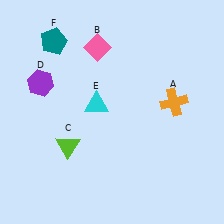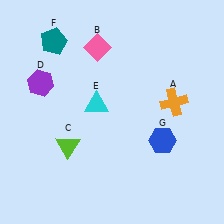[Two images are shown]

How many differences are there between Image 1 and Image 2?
There is 1 difference between the two images.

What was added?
A blue hexagon (G) was added in Image 2.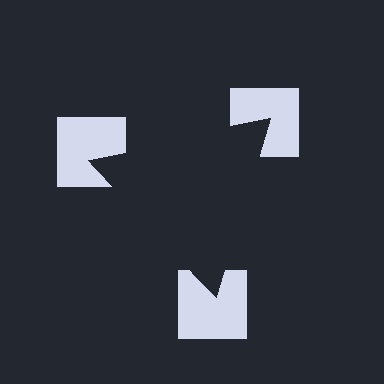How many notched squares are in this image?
There are 3 — one at each vertex of the illusory triangle.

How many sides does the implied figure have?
3 sides.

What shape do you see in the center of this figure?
An illusory triangle — its edges are inferred from the aligned wedge cuts in the notched squares, not physically drawn.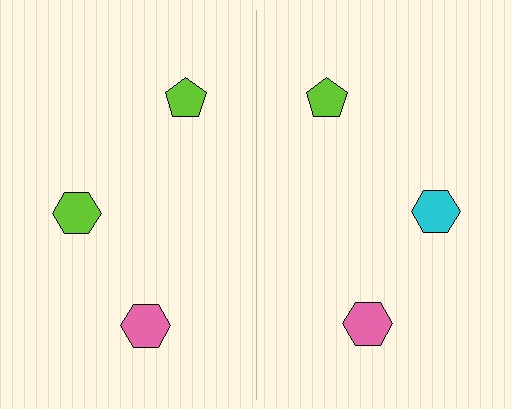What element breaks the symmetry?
The cyan hexagon on the right side breaks the symmetry — its mirror counterpart is lime.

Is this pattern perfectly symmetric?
No, the pattern is not perfectly symmetric. The cyan hexagon on the right side breaks the symmetry — its mirror counterpart is lime.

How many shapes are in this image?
There are 6 shapes in this image.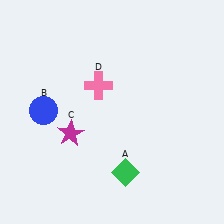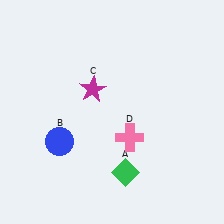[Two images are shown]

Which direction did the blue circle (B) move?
The blue circle (B) moved down.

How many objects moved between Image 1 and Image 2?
3 objects moved between the two images.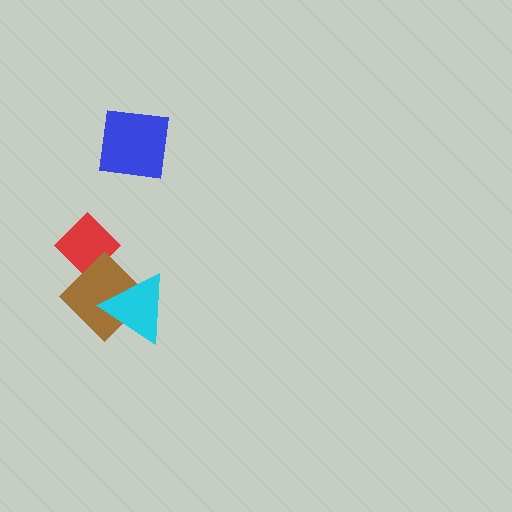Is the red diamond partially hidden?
Yes, it is partially covered by another shape.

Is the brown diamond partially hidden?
Yes, it is partially covered by another shape.